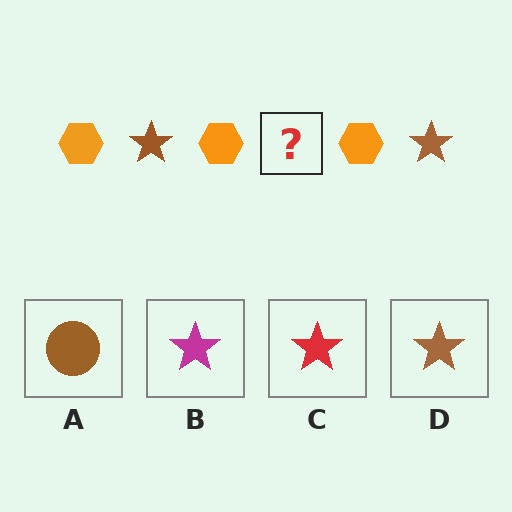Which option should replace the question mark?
Option D.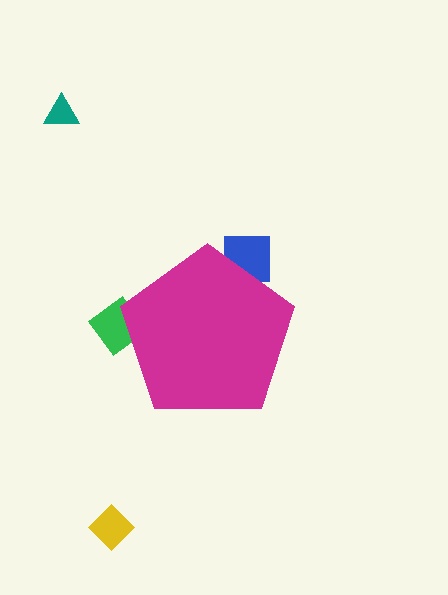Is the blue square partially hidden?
Yes, the blue square is partially hidden behind the magenta pentagon.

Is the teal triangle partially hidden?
No, the teal triangle is fully visible.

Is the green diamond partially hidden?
Yes, the green diamond is partially hidden behind the magenta pentagon.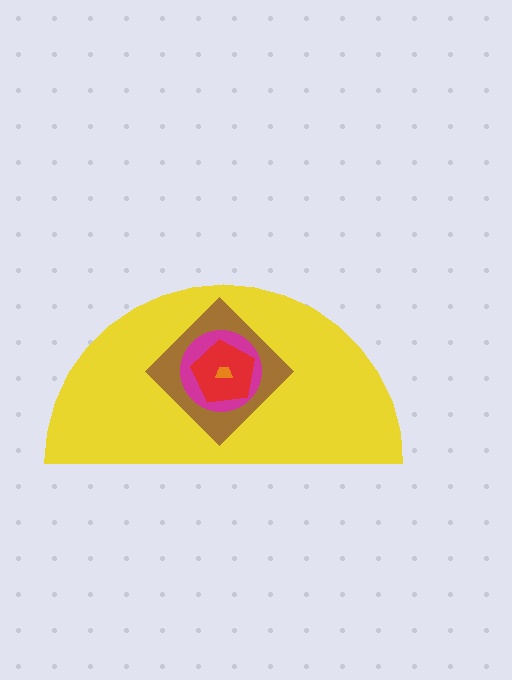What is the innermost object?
The orange trapezoid.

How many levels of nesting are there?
5.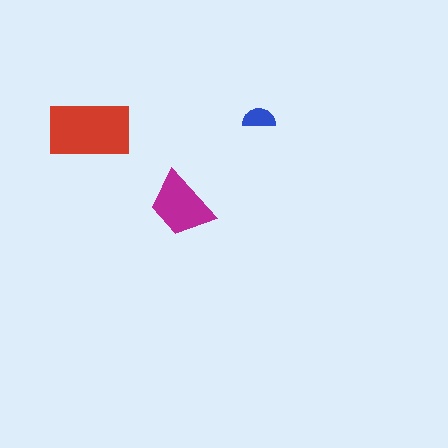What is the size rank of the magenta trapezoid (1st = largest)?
2nd.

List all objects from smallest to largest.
The blue semicircle, the magenta trapezoid, the red rectangle.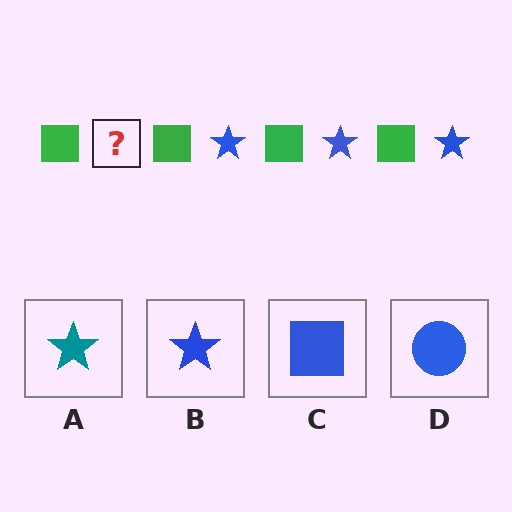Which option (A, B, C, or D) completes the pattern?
B.